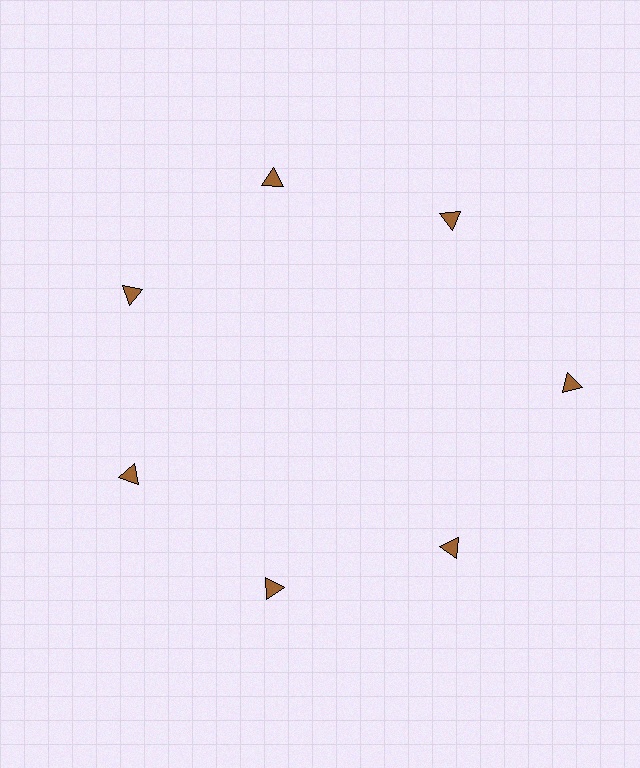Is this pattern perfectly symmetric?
No. The 7 brown triangles are arranged in a ring, but one element near the 3 o'clock position is pushed outward from the center, breaking the 7-fold rotational symmetry.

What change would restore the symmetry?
The symmetry would be restored by moving it inward, back onto the ring so that all 7 triangles sit at equal angles and equal distance from the center.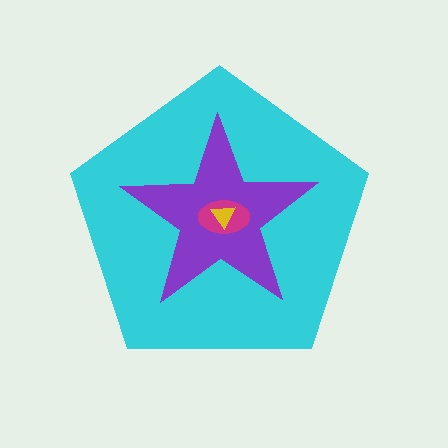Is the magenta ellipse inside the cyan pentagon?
Yes.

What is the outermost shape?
The cyan pentagon.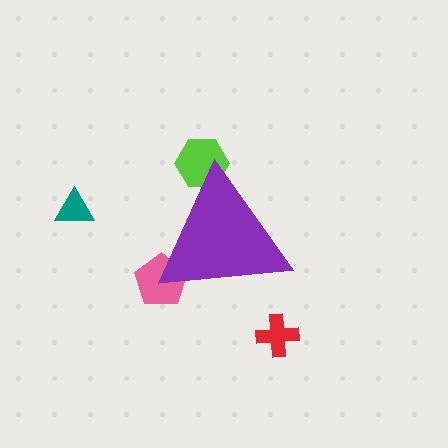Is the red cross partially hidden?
No, the red cross is fully visible.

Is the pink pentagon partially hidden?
Yes, the pink pentagon is partially hidden behind the purple triangle.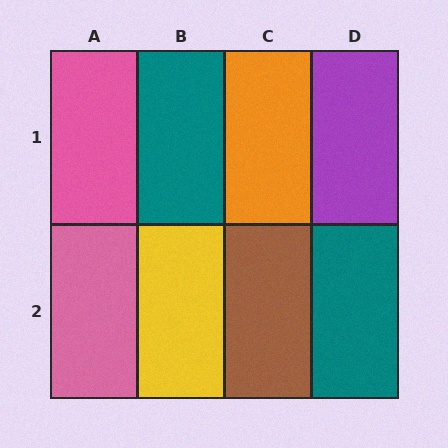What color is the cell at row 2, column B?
Yellow.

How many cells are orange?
1 cell is orange.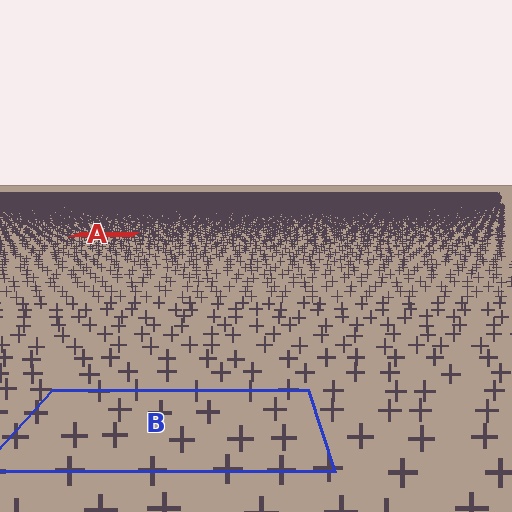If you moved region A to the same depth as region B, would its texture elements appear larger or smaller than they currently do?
They would appear larger. At a closer depth, the same texture elements are projected at a bigger on-screen size.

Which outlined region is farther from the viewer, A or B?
Region A is farther from the viewer — the texture elements inside it appear smaller and more densely packed.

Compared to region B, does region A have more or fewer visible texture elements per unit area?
Region A has more texture elements per unit area — they are packed more densely because it is farther away.